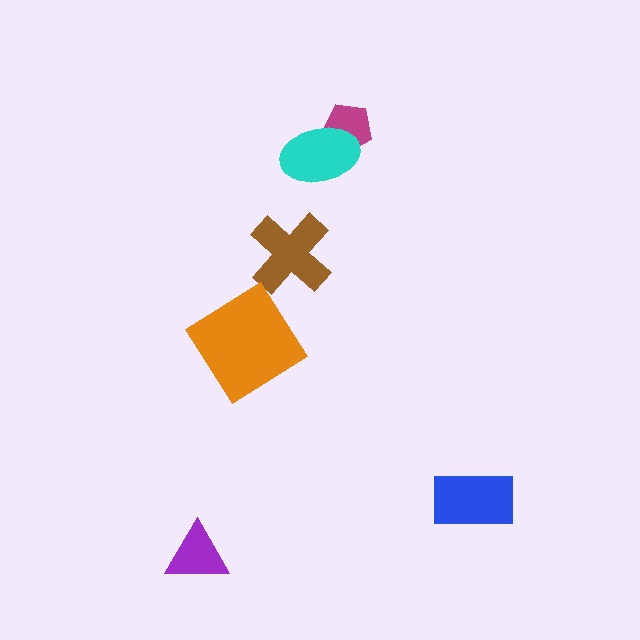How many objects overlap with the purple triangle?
0 objects overlap with the purple triangle.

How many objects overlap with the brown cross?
0 objects overlap with the brown cross.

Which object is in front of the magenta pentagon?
The cyan ellipse is in front of the magenta pentagon.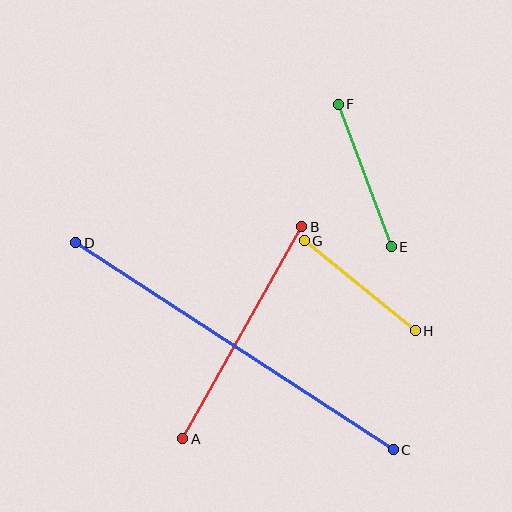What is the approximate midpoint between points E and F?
The midpoint is at approximately (365, 176) pixels.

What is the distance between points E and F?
The distance is approximately 152 pixels.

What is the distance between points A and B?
The distance is approximately 243 pixels.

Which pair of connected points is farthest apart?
Points C and D are farthest apart.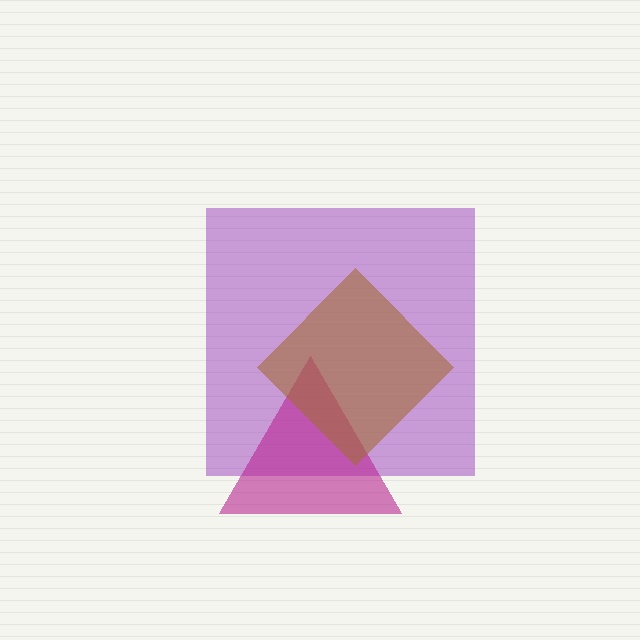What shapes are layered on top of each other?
The layered shapes are: a purple square, a magenta triangle, a brown diamond.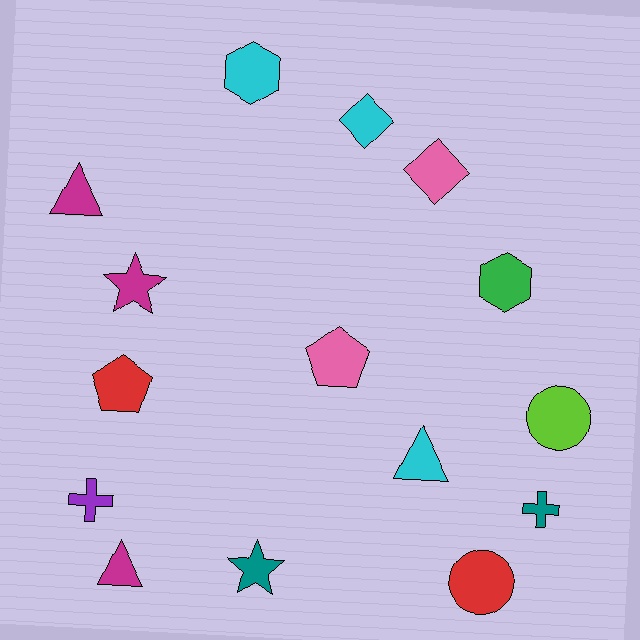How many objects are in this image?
There are 15 objects.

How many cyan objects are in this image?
There are 3 cyan objects.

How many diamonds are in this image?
There are 2 diamonds.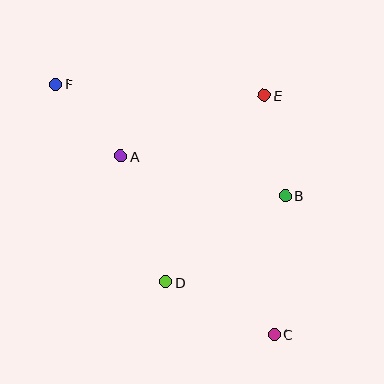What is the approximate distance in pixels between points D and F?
The distance between D and F is approximately 226 pixels.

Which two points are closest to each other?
Points A and F are closest to each other.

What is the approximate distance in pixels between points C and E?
The distance between C and E is approximately 239 pixels.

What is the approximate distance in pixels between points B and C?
The distance between B and C is approximately 139 pixels.